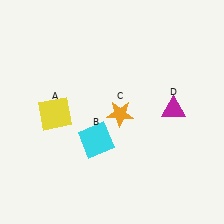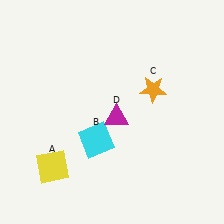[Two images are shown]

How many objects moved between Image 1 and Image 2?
3 objects moved between the two images.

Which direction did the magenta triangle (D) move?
The magenta triangle (D) moved left.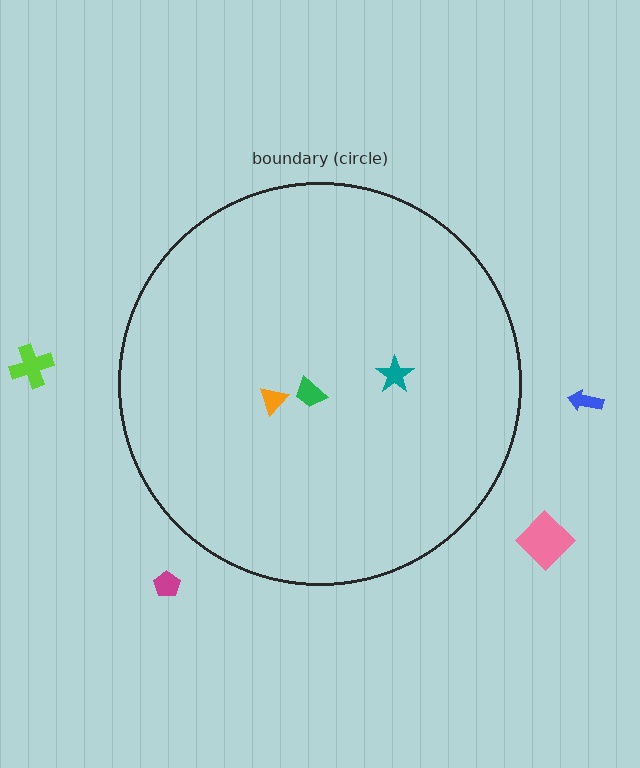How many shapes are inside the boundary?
3 inside, 4 outside.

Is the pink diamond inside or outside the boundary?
Outside.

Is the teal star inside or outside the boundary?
Inside.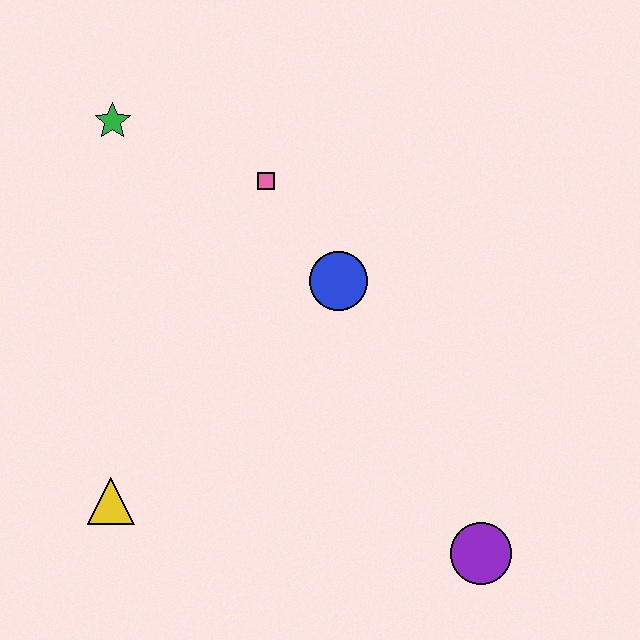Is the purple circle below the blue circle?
Yes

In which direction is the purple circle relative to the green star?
The purple circle is below the green star.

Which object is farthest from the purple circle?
The green star is farthest from the purple circle.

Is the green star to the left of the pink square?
Yes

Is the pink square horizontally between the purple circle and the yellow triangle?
Yes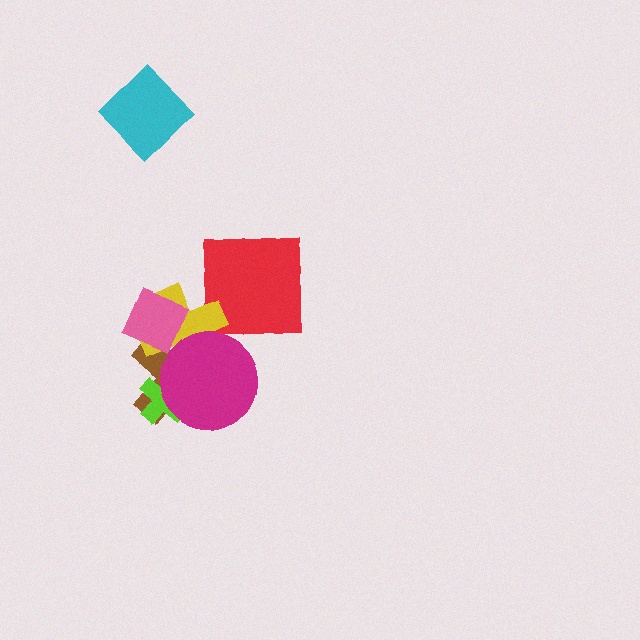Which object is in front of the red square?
The yellow cross is in front of the red square.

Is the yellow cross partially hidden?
Yes, it is partially covered by another shape.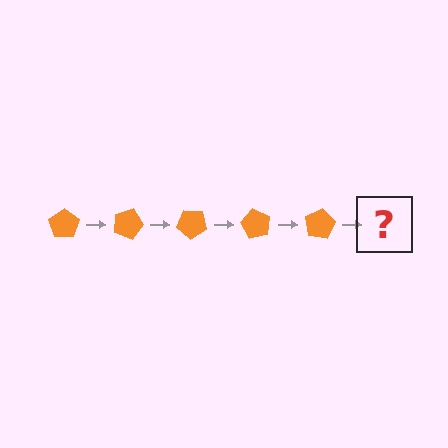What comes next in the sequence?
The next element should be an orange pentagon rotated 100 degrees.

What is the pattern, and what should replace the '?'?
The pattern is that the pentagon rotates 20 degrees each step. The '?' should be an orange pentagon rotated 100 degrees.